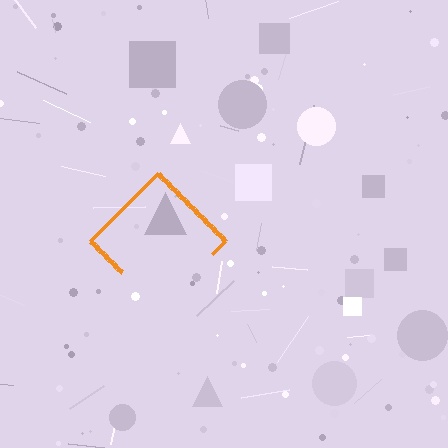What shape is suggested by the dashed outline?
The dashed outline suggests a diamond.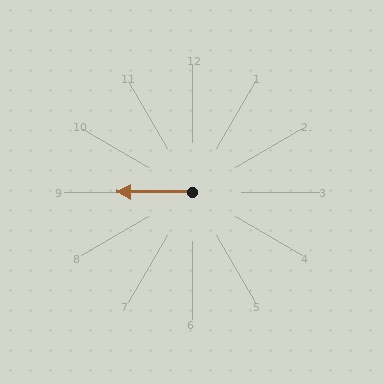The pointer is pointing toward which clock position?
Roughly 9 o'clock.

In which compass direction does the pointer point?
West.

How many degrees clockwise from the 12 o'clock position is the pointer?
Approximately 270 degrees.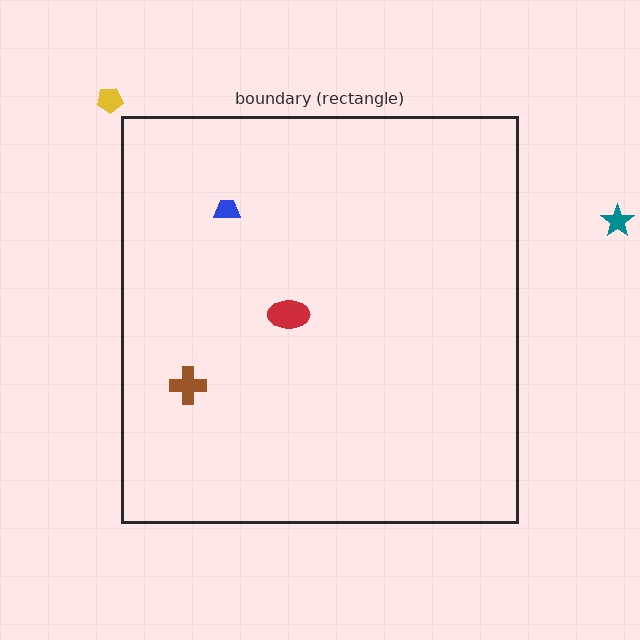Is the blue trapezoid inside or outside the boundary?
Inside.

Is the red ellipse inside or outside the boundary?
Inside.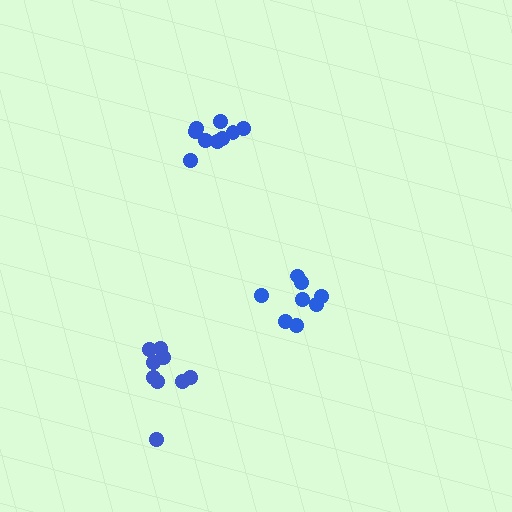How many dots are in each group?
Group 1: 9 dots, Group 2: 9 dots, Group 3: 8 dots (26 total).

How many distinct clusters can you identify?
There are 3 distinct clusters.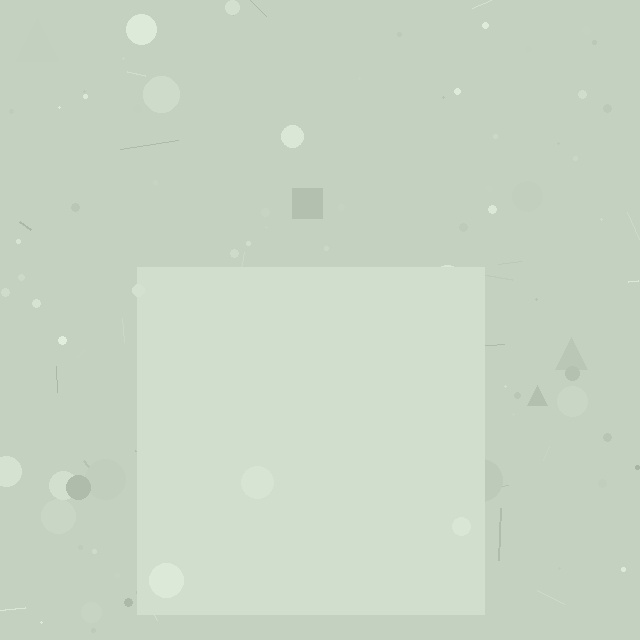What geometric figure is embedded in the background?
A square is embedded in the background.